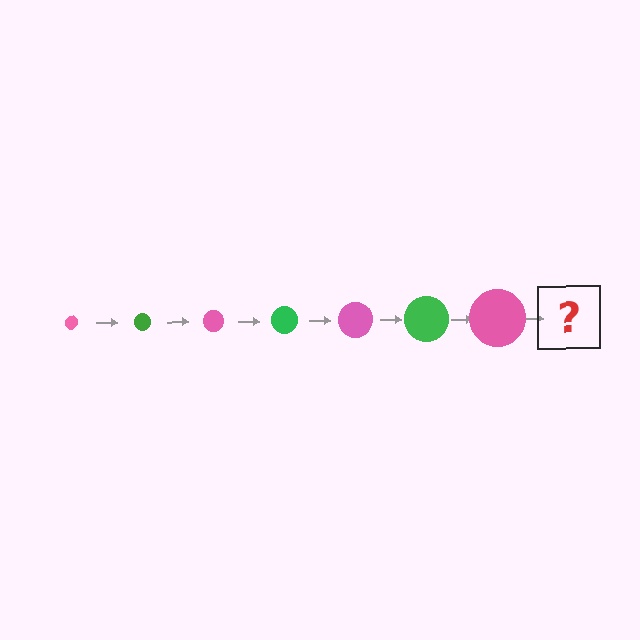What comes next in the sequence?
The next element should be a green circle, larger than the previous one.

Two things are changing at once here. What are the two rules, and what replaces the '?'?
The two rules are that the circle grows larger each step and the color cycles through pink and green. The '?' should be a green circle, larger than the previous one.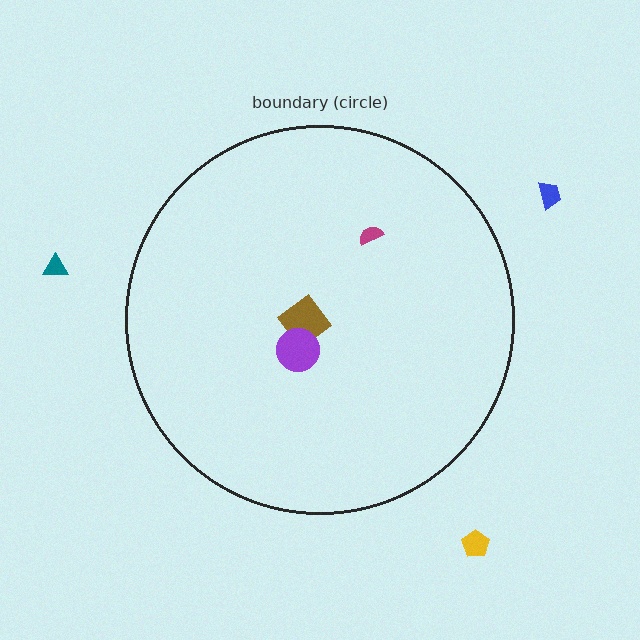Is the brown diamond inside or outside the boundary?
Inside.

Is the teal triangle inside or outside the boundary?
Outside.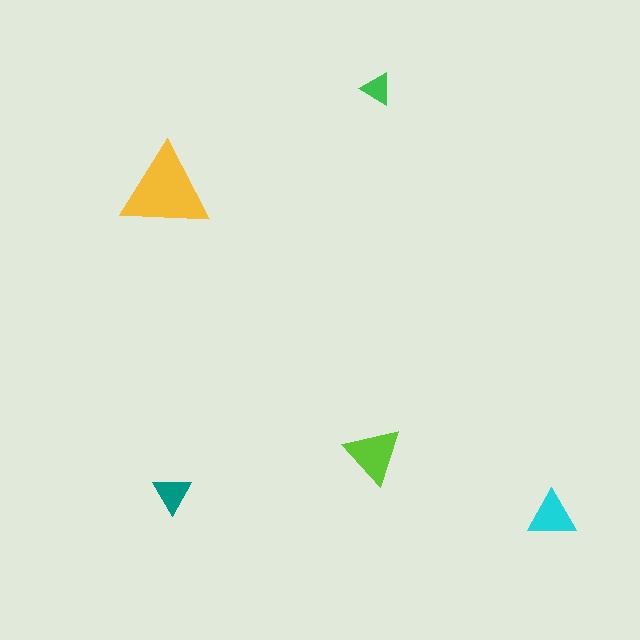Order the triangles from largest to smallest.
the yellow one, the lime one, the cyan one, the teal one, the green one.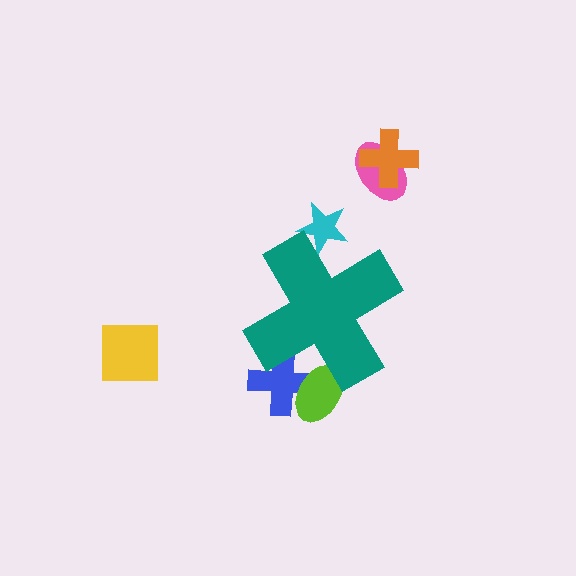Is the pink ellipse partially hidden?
No, the pink ellipse is fully visible.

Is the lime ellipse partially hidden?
Yes, the lime ellipse is partially hidden behind the teal cross.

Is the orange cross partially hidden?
No, the orange cross is fully visible.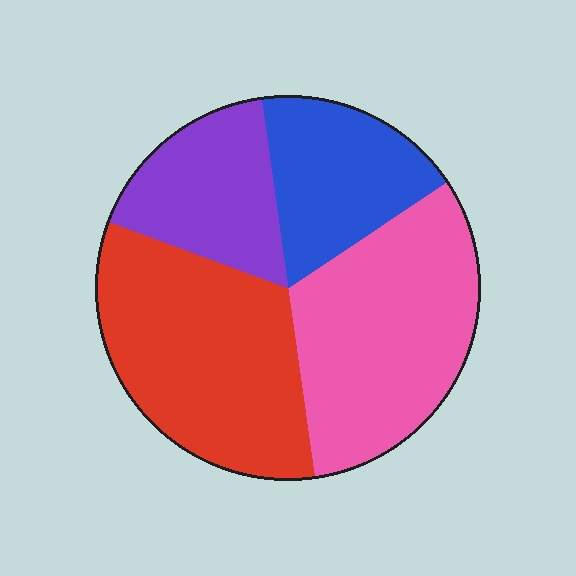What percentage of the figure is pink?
Pink takes up about one third (1/3) of the figure.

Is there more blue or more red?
Red.